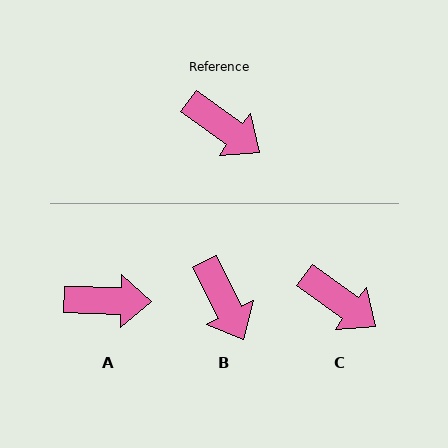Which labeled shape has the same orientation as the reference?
C.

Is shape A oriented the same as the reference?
No, it is off by about 35 degrees.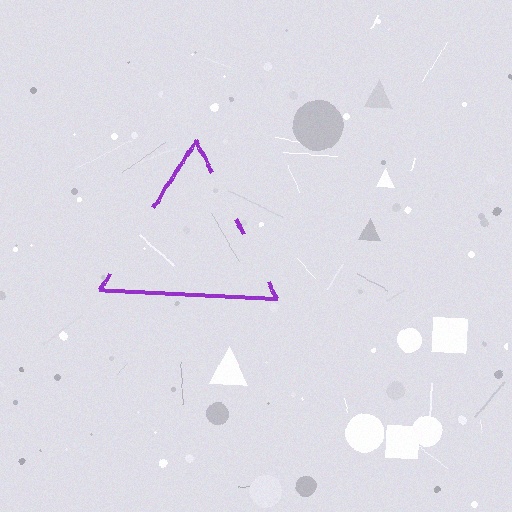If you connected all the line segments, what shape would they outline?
They would outline a triangle.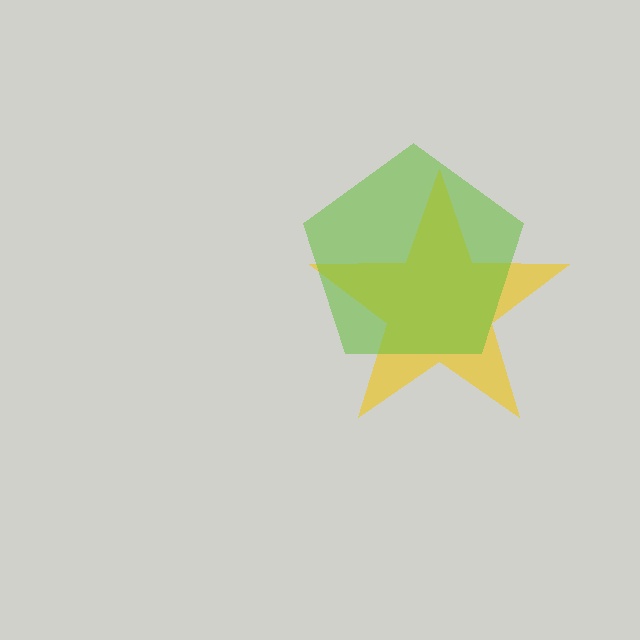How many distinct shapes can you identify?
There are 2 distinct shapes: a yellow star, a lime pentagon.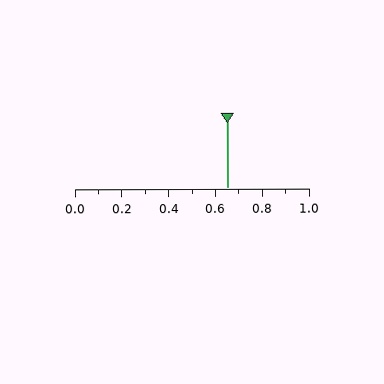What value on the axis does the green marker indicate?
The marker indicates approximately 0.65.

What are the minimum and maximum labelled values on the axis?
The axis runs from 0.0 to 1.0.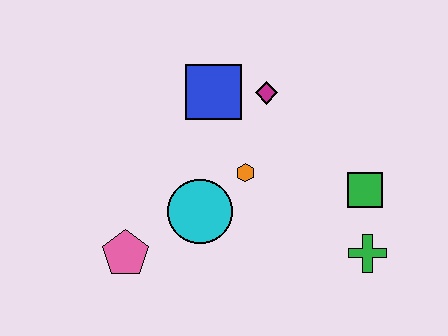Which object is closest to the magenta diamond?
The blue square is closest to the magenta diamond.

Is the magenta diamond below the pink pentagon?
No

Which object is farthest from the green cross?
The pink pentagon is farthest from the green cross.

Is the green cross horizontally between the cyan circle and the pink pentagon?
No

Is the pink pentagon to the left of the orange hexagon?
Yes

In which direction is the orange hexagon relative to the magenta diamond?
The orange hexagon is below the magenta diamond.